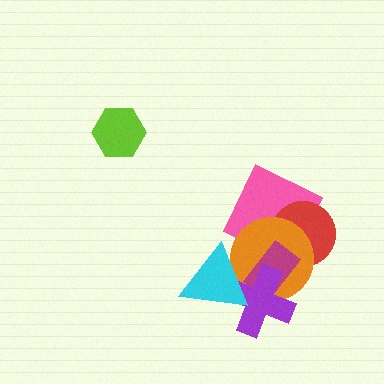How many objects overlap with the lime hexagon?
0 objects overlap with the lime hexagon.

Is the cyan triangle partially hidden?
No, no other shape covers it.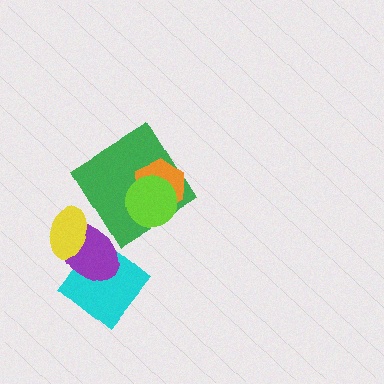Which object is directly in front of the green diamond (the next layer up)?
The orange hexagon is directly in front of the green diamond.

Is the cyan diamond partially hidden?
Yes, it is partially covered by another shape.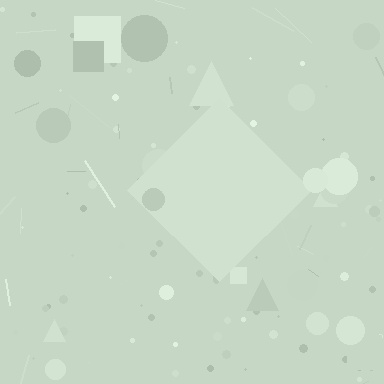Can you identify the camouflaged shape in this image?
The camouflaged shape is a diamond.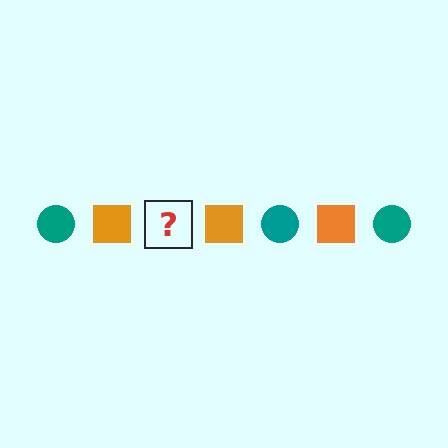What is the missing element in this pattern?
The missing element is a teal circle.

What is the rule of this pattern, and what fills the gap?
The rule is that the pattern alternates between teal circle and orange square. The gap should be filled with a teal circle.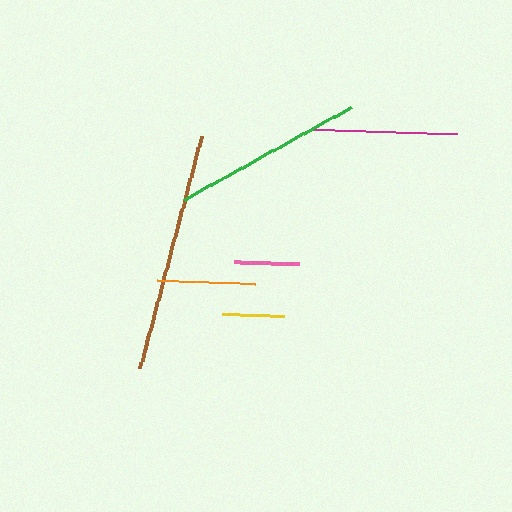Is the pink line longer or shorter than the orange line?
The orange line is longer than the pink line.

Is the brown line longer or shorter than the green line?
The brown line is longer than the green line.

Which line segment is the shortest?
The yellow line is the shortest at approximately 62 pixels.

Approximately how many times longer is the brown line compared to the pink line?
The brown line is approximately 3.7 times the length of the pink line.